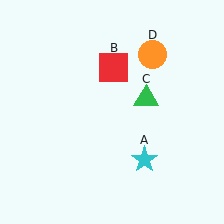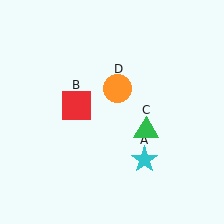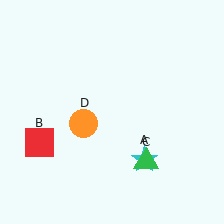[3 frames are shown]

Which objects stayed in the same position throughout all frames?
Cyan star (object A) remained stationary.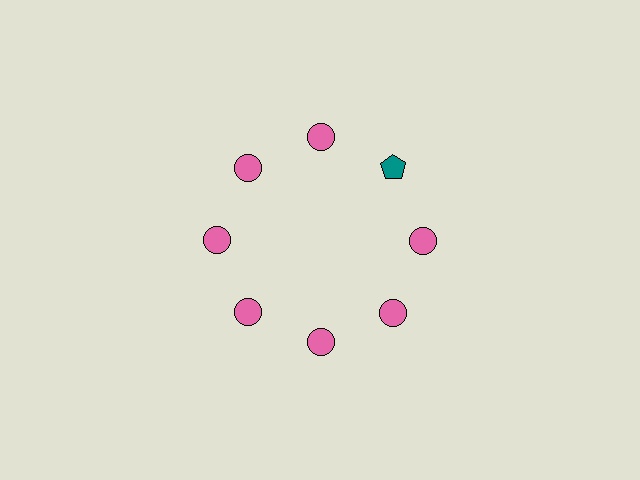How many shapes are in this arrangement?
There are 8 shapes arranged in a ring pattern.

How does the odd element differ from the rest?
It differs in both color (teal instead of pink) and shape (pentagon instead of circle).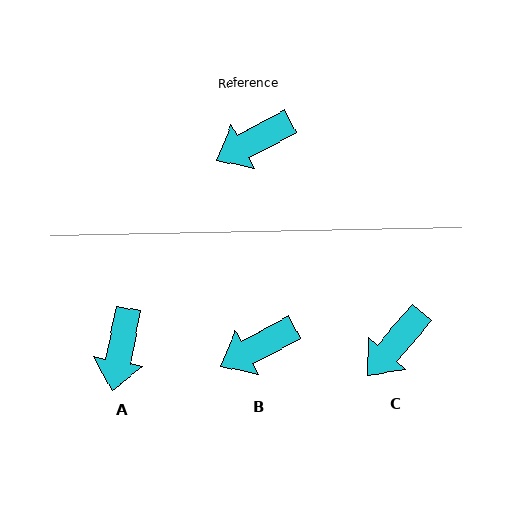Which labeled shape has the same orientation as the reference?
B.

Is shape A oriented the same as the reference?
No, it is off by about 50 degrees.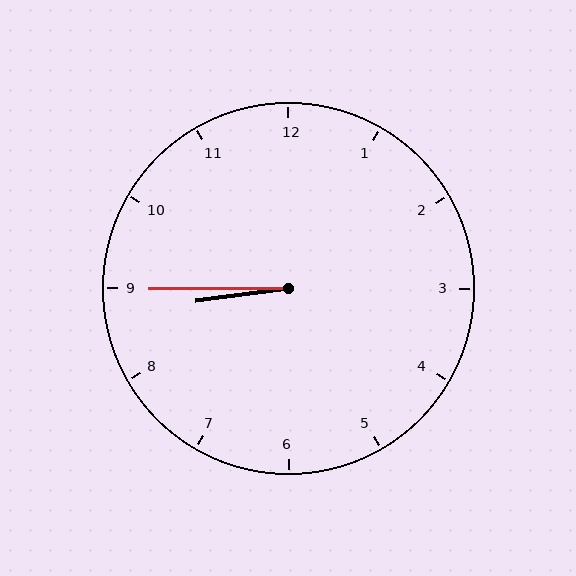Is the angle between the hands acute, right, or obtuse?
It is acute.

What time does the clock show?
8:45.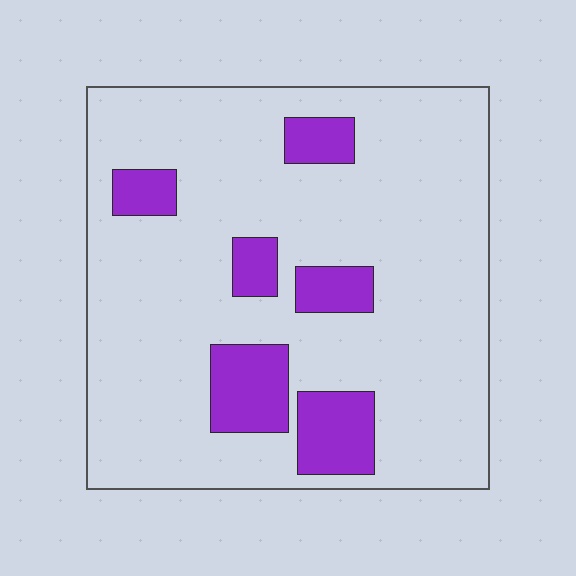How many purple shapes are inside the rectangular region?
6.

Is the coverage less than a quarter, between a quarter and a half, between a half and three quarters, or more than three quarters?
Less than a quarter.